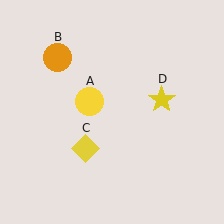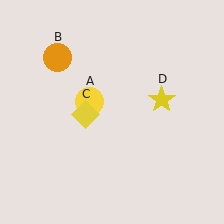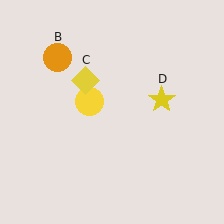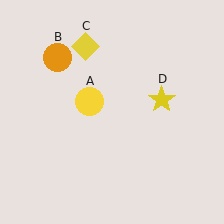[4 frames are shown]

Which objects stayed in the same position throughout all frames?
Yellow circle (object A) and orange circle (object B) and yellow star (object D) remained stationary.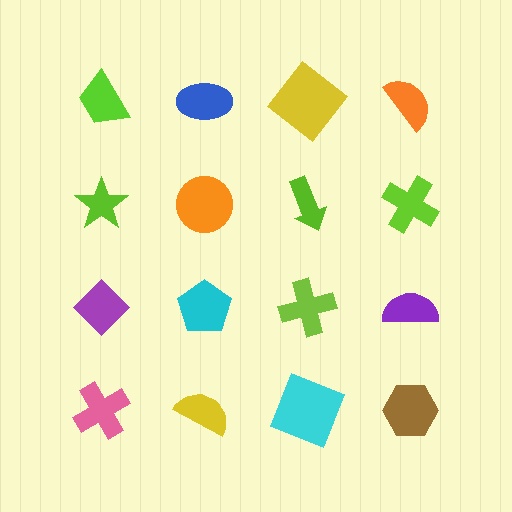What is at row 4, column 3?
A cyan square.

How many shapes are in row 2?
4 shapes.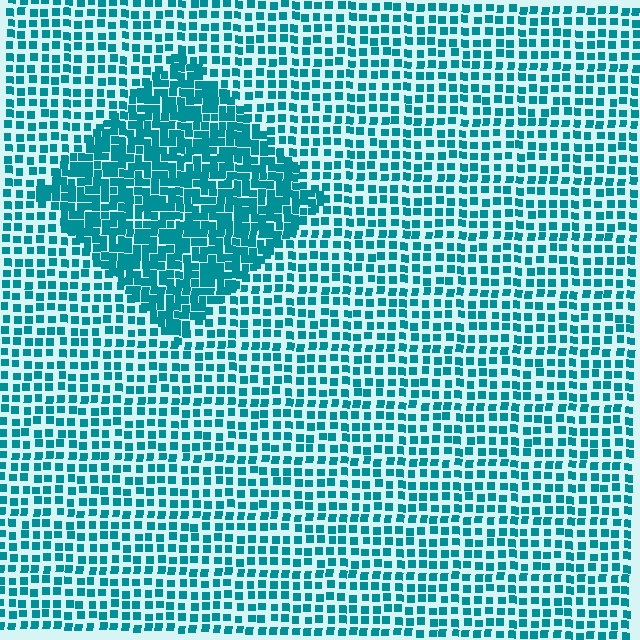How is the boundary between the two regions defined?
The boundary is defined by a change in element density (approximately 1.9x ratio). All elements are the same color, size, and shape.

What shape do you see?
I see a diamond.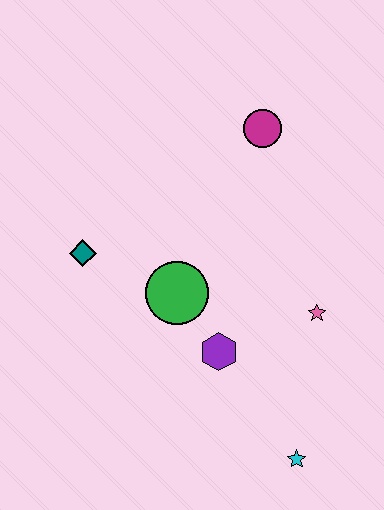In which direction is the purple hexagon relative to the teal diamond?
The purple hexagon is to the right of the teal diamond.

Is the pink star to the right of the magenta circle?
Yes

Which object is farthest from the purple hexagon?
The magenta circle is farthest from the purple hexagon.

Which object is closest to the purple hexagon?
The green circle is closest to the purple hexagon.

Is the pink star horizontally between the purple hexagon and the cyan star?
No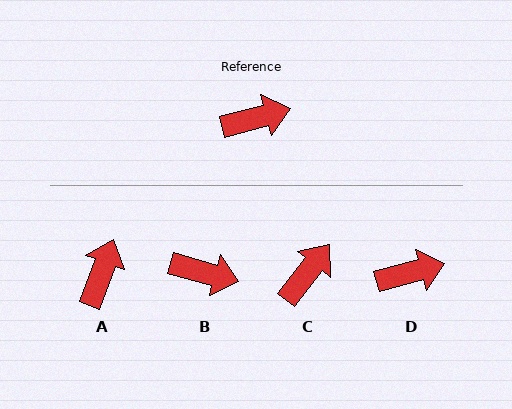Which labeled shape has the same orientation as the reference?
D.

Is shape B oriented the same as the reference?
No, it is off by about 30 degrees.